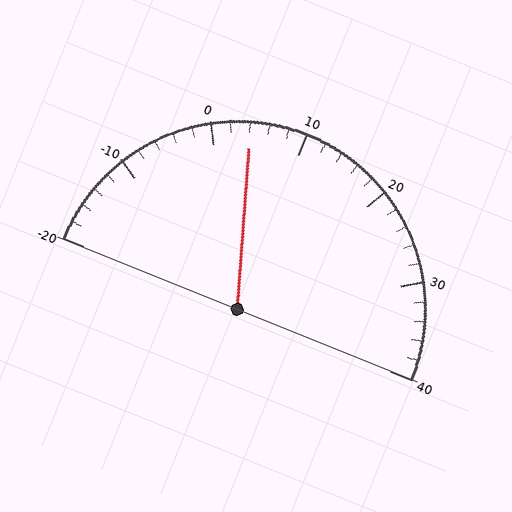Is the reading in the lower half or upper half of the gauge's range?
The reading is in the lower half of the range (-20 to 40).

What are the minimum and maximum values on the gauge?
The gauge ranges from -20 to 40.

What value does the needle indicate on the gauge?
The needle indicates approximately 4.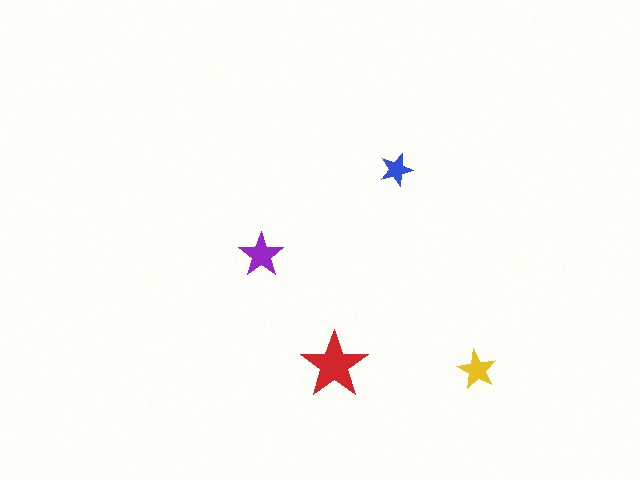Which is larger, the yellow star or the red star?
The red one.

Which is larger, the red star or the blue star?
The red one.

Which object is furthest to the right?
The yellow star is rightmost.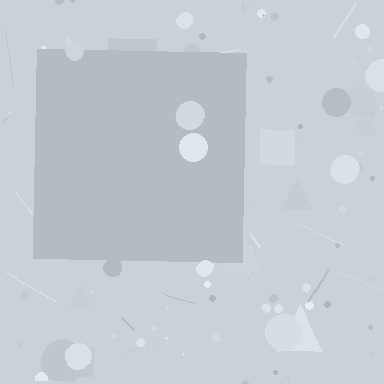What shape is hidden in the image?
A square is hidden in the image.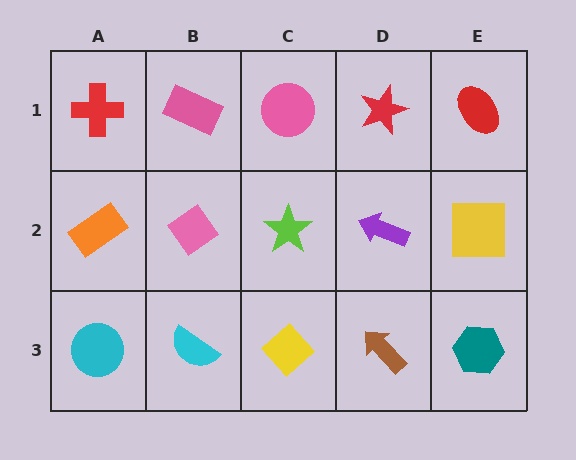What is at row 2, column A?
An orange rectangle.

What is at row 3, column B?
A cyan semicircle.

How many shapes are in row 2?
5 shapes.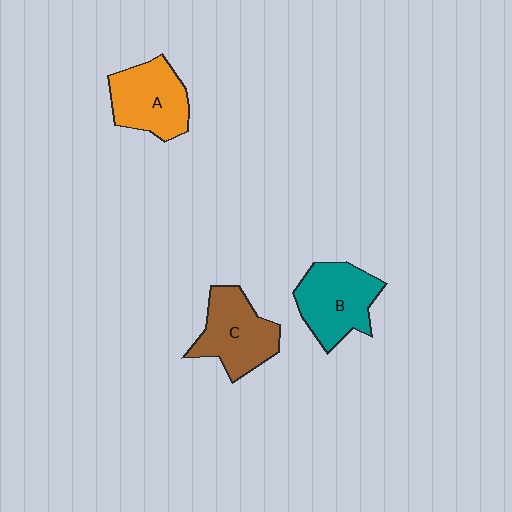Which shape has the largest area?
Shape B (teal).